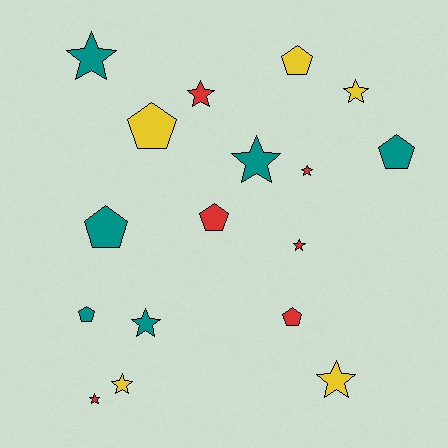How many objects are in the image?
There are 17 objects.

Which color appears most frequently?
Red, with 6 objects.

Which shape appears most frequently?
Star, with 10 objects.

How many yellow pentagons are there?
There are 2 yellow pentagons.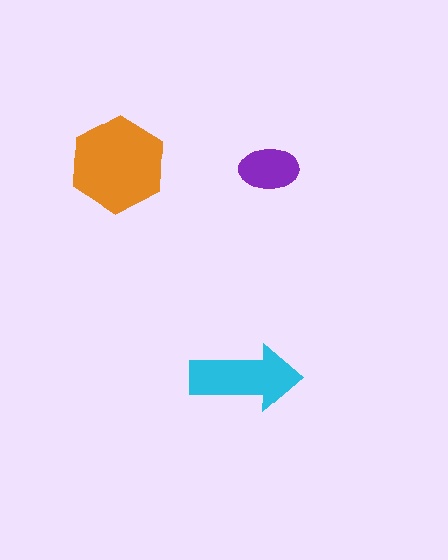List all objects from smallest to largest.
The purple ellipse, the cyan arrow, the orange hexagon.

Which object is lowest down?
The cyan arrow is bottommost.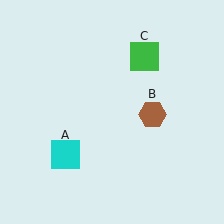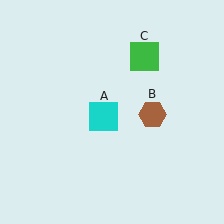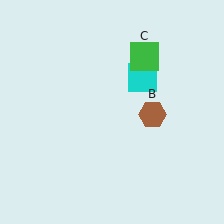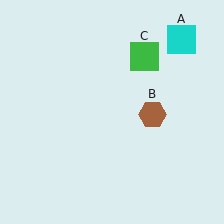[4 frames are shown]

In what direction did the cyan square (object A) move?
The cyan square (object A) moved up and to the right.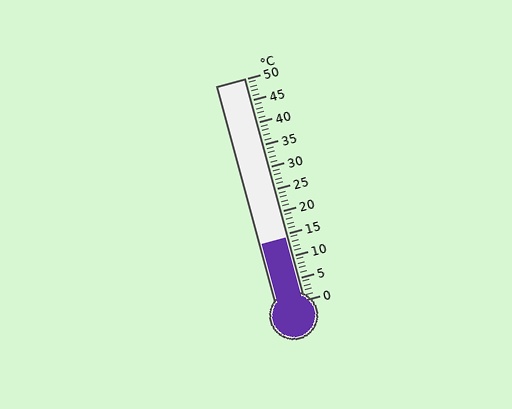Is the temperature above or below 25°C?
The temperature is below 25°C.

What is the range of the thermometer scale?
The thermometer scale ranges from 0°C to 50°C.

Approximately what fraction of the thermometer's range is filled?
The thermometer is filled to approximately 30% of its range.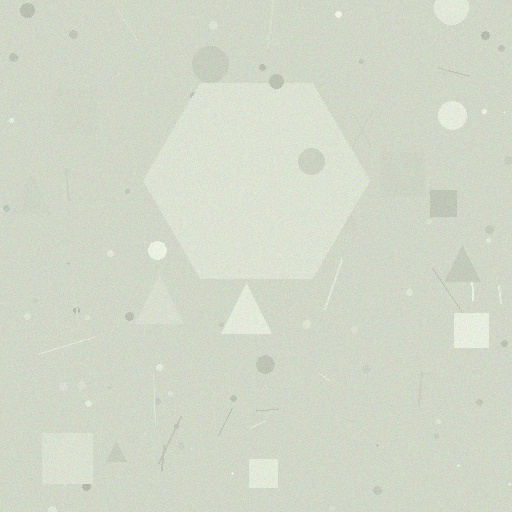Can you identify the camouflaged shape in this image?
The camouflaged shape is a hexagon.